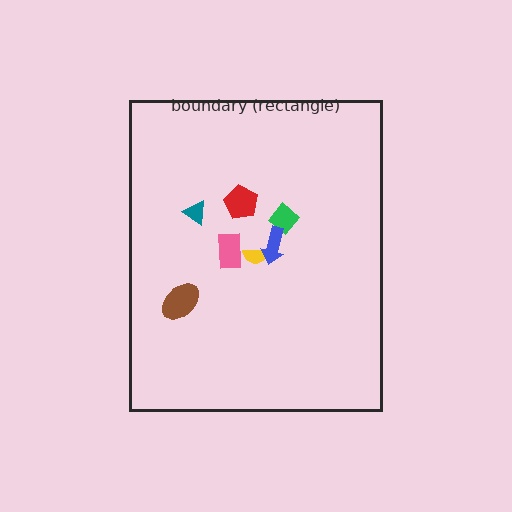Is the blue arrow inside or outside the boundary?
Inside.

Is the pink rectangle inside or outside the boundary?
Inside.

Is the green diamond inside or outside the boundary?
Inside.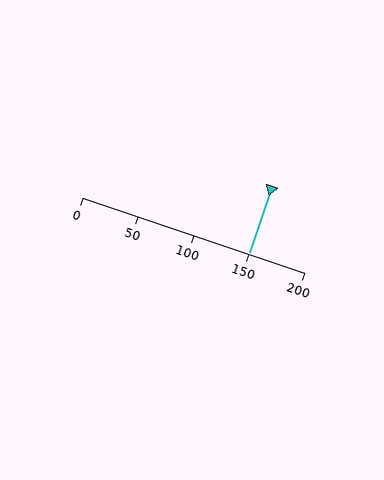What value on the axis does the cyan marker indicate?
The marker indicates approximately 150.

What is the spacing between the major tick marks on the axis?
The major ticks are spaced 50 apart.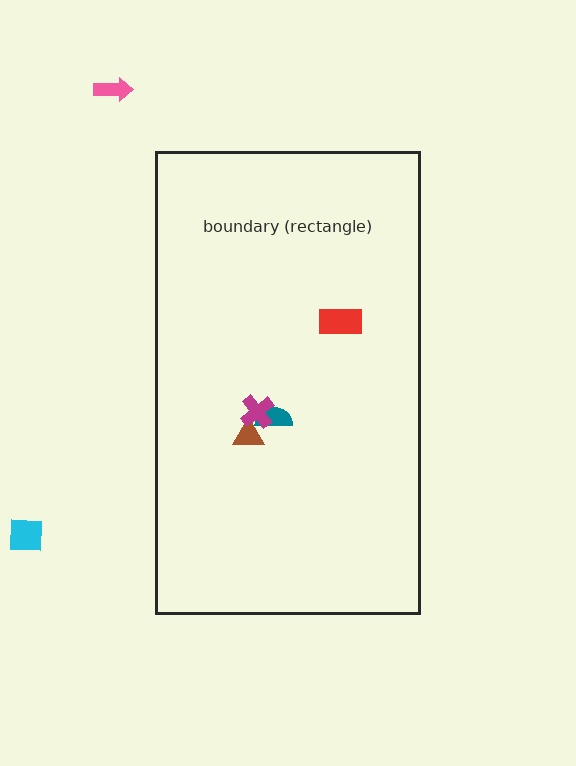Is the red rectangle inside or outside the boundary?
Inside.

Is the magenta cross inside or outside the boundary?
Inside.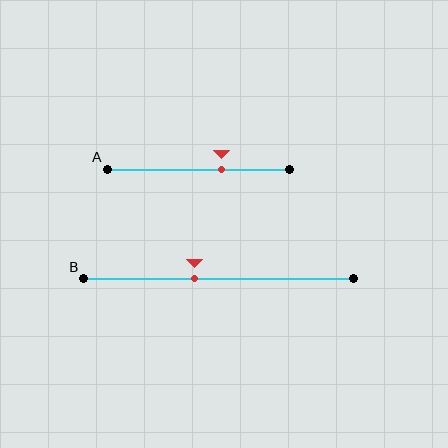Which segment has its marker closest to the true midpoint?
Segment B has its marker closest to the true midpoint.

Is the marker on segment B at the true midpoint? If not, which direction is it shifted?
No, the marker on segment B is shifted to the left by about 9% of the segment length.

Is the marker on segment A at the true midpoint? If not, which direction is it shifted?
No, the marker on segment A is shifted to the right by about 13% of the segment length.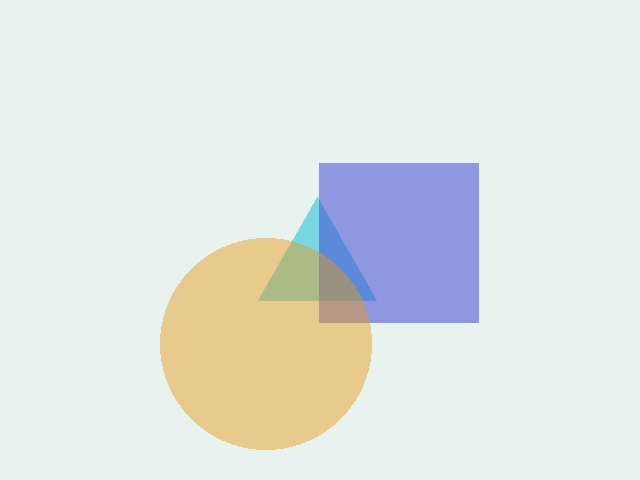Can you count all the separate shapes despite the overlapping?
Yes, there are 3 separate shapes.